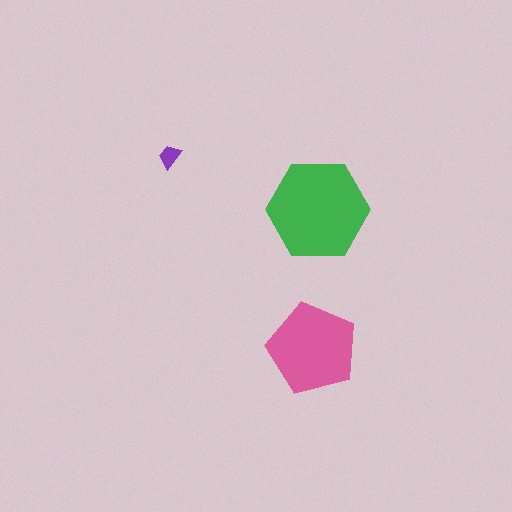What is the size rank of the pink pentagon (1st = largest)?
2nd.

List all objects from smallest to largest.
The purple trapezoid, the pink pentagon, the green hexagon.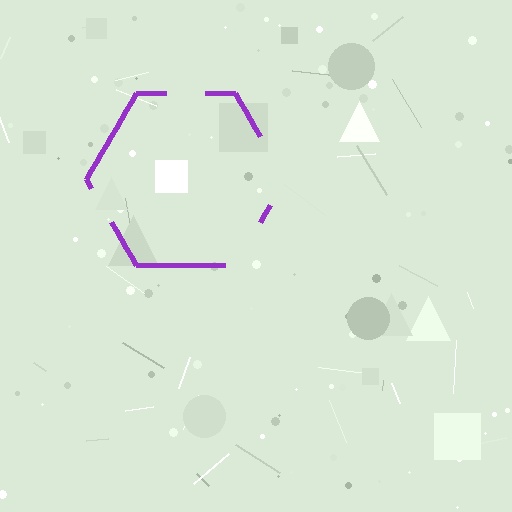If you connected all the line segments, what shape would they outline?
They would outline a hexagon.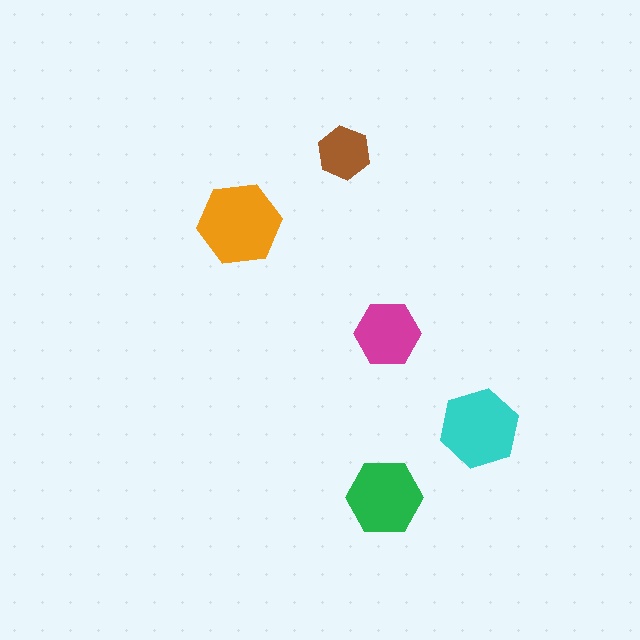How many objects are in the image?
There are 5 objects in the image.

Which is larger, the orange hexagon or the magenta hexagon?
The orange one.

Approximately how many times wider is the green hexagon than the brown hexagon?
About 1.5 times wider.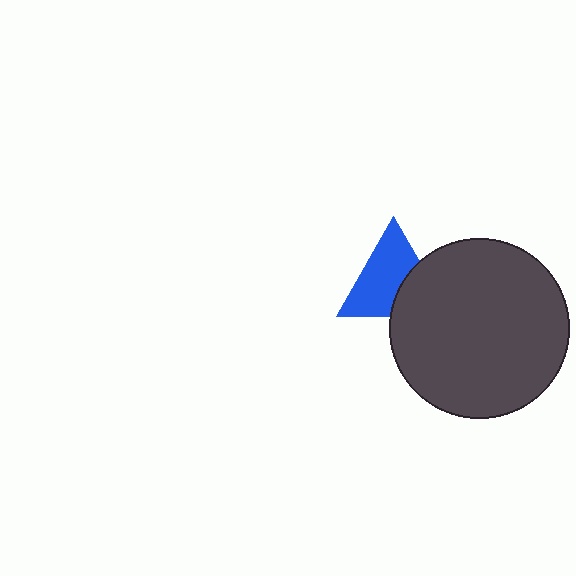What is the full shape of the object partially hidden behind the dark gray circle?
The partially hidden object is a blue triangle.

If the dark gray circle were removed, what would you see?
You would see the complete blue triangle.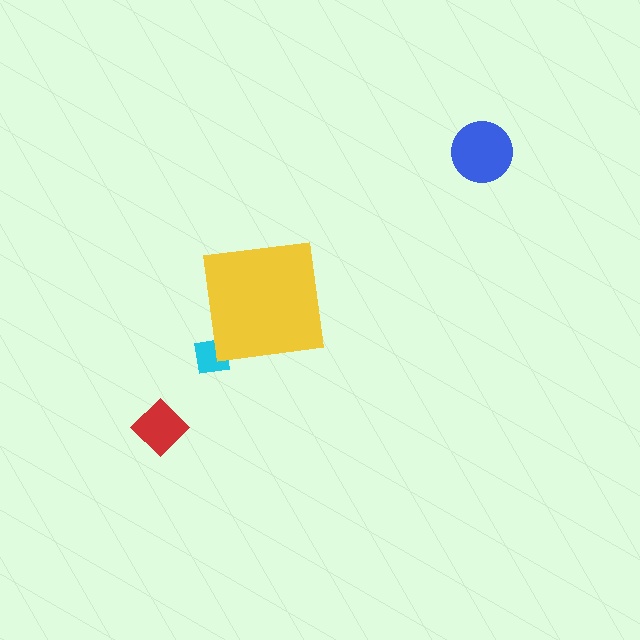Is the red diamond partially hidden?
No, the red diamond is fully visible.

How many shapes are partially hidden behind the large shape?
1 shape is partially hidden.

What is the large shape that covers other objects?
A yellow square.